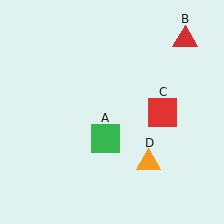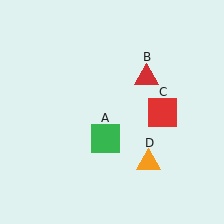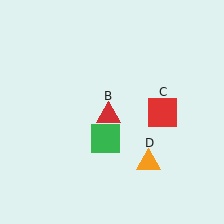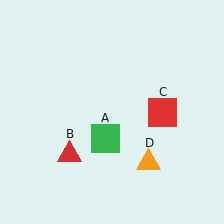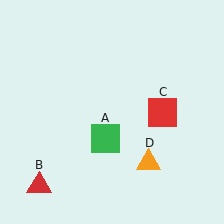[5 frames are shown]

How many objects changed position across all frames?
1 object changed position: red triangle (object B).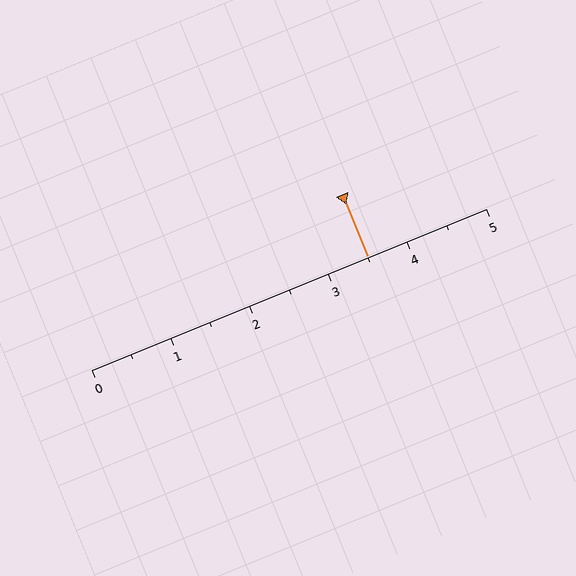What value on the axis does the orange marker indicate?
The marker indicates approximately 3.5.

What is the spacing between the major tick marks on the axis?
The major ticks are spaced 1 apart.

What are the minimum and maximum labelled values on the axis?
The axis runs from 0 to 5.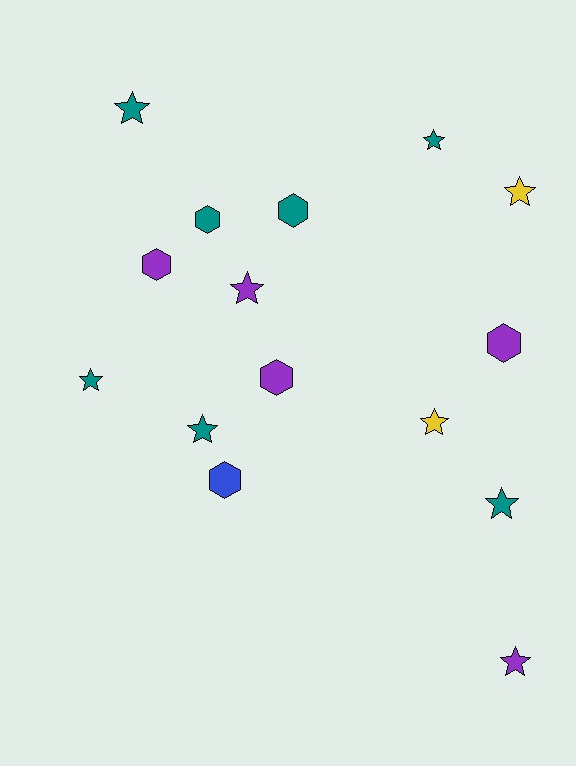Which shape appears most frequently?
Star, with 9 objects.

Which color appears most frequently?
Teal, with 7 objects.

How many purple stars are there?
There are 2 purple stars.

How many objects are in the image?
There are 15 objects.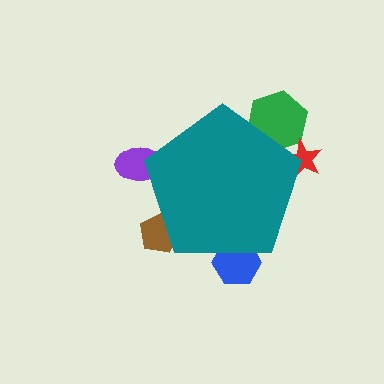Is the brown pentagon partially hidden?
Yes, the brown pentagon is partially hidden behind the teal pentagon.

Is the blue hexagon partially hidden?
Yes, the blue hexagon is partially hidden behind the teal pentagon.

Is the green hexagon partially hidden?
Yes, the green hexagon is partially hidden behind the teal pentagon.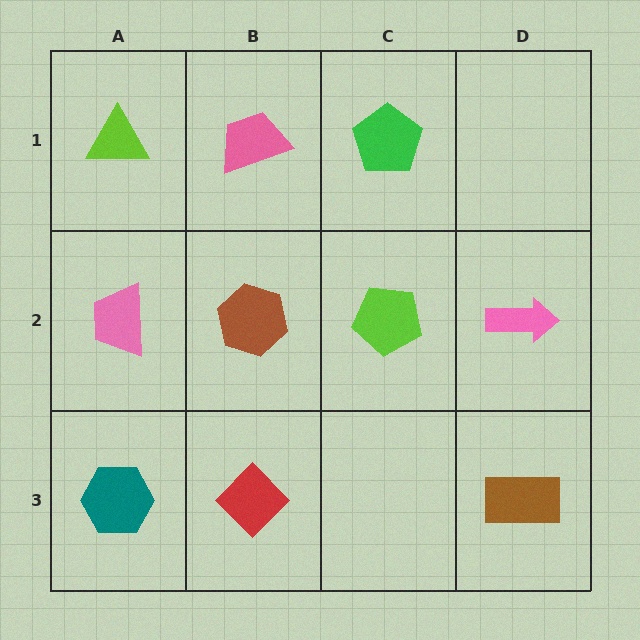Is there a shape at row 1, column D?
No, that cell is empty.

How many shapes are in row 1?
3 shapes.